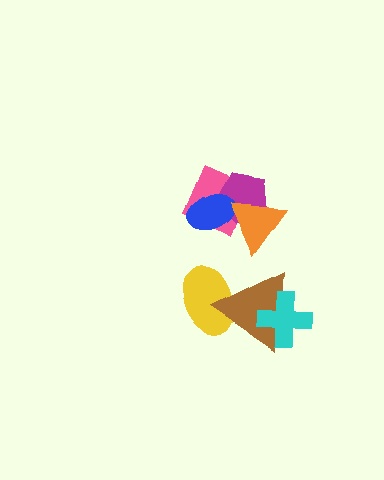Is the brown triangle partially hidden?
Yes, it is partially covered by another shape.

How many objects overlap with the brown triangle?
2 objects overlap with the brown triangle.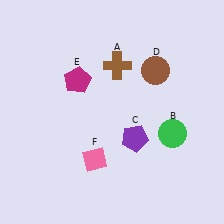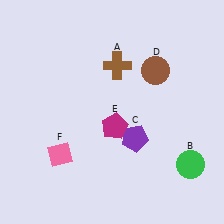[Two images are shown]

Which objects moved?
The objects that moved are: the green circle (B), the magenta pentagon (E), the pink diamond (F).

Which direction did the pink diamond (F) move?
The pink diamond (F) moved left.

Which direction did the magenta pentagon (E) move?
The magenta pentagon (E) moved down.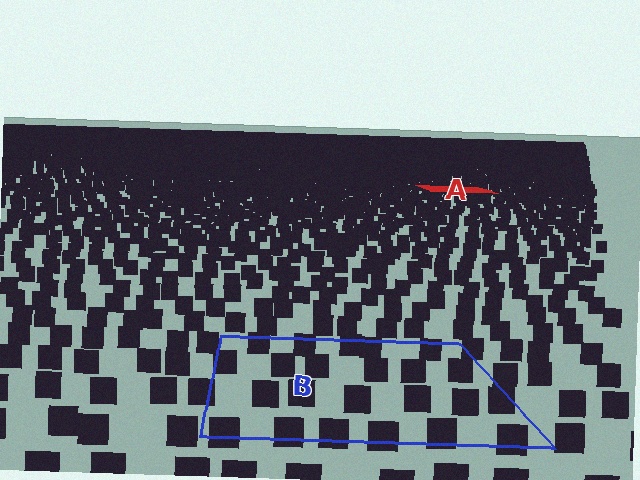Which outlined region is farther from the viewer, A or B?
Region A is farther from the viewer — the texture elements inside it appear smaller and more densely packed.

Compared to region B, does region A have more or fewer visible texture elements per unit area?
Region A has more texture elements per unit area — they are packed more densely because it is farther away.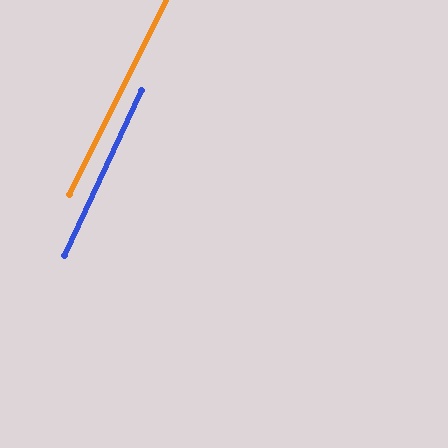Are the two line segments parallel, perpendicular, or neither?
Parallel — their directions differ by only 1.5°.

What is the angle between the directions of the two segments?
Approximately 2 degrees.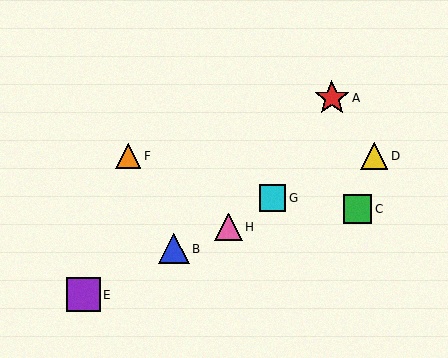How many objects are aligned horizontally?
2 objects (D, F) are aligned horizontally.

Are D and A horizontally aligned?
No, D is at y≈156 and A is at y≈98.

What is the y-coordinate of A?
Object A is at y≈98.